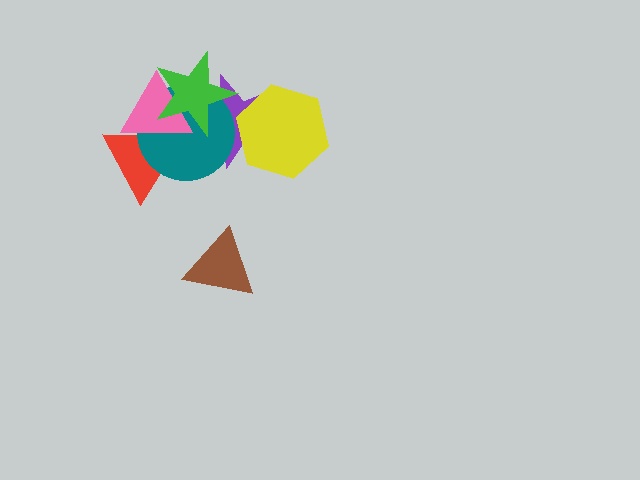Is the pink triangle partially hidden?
Yes, it is partially covered by another shape.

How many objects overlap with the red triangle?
2 objects overlap with the red triangle.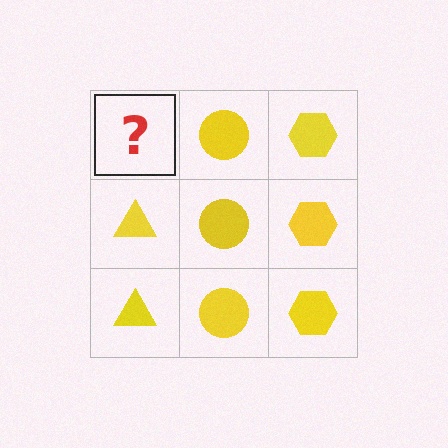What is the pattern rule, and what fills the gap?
The rule is that each column has a consistent shape. The gap should be filled with a yellow triangle.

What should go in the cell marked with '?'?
The missing cell should contain a yellow triangle.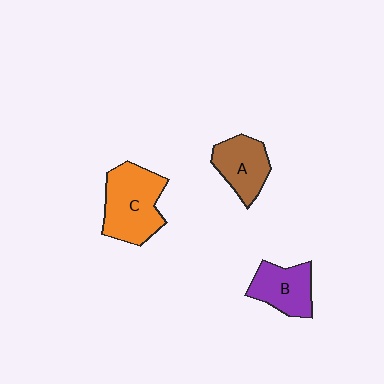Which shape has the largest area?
Shape C (orange).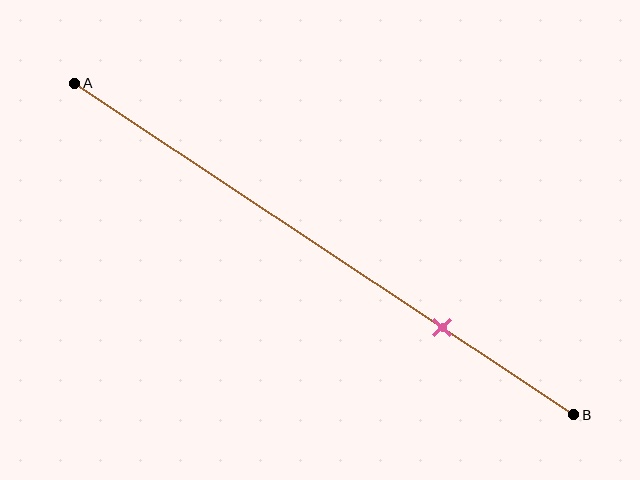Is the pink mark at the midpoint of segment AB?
No, the mark is at about 75% from A, not at the 50% midpoint.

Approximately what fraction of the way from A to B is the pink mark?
The pink mark is approximately 75% of the way from A to B.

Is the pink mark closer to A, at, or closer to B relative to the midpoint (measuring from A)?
The pink mark is closer to point B than the midpoint of segment AB.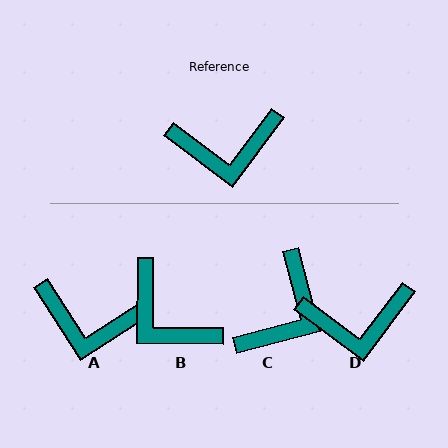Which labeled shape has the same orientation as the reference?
D.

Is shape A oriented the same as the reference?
No, it is off by about 21 degrees.